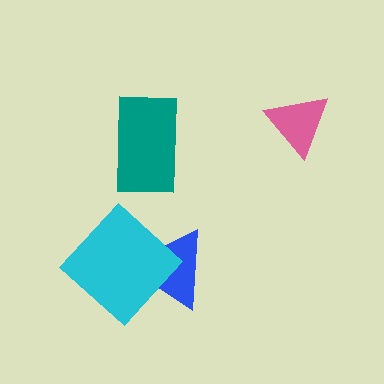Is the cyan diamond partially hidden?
No, no other shape covers it.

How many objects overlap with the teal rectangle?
0 objects overlap with the teal rectangle.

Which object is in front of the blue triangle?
The cyan diamond is in front of the blue triangle.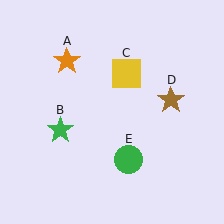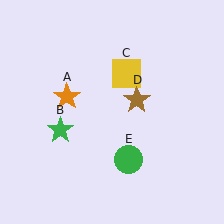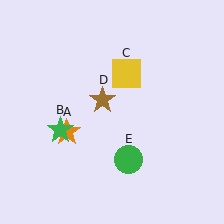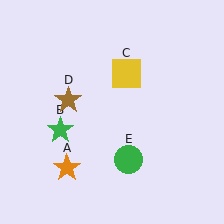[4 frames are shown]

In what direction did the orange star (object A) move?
The orange star (object A) moved down.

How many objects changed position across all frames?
2 objects changed position: orange star (object A), brown star (object D).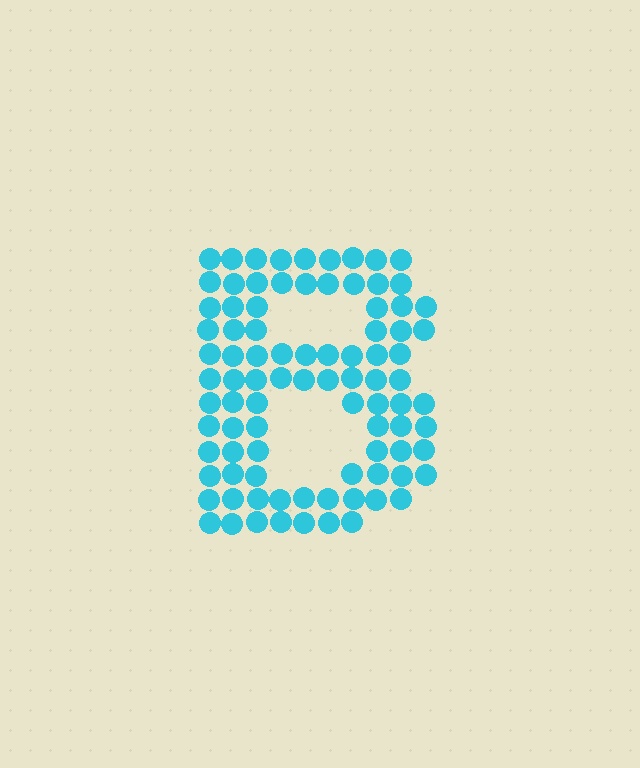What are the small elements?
The small elements are circles.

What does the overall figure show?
The overall figure shows the letter B.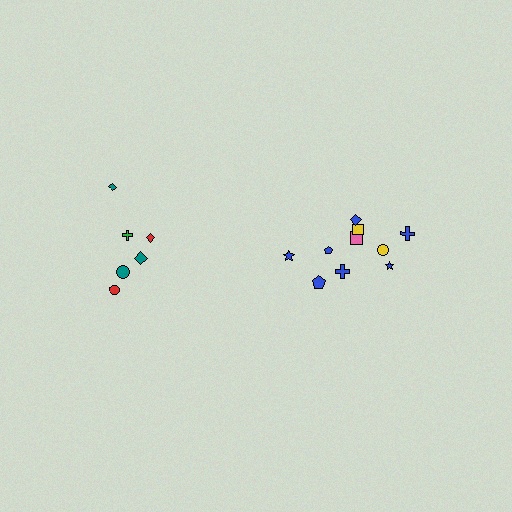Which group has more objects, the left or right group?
The right group.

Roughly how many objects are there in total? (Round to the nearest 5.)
Roughly 15 objects in total.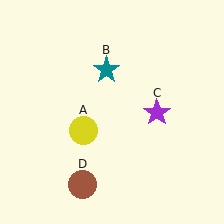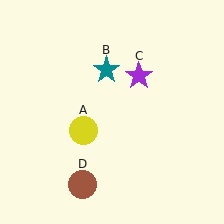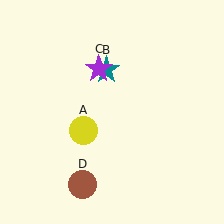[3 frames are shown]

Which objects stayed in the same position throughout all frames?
Yellow circle (object A) and teal star (object B) and brown circle (object D) remained stationary.